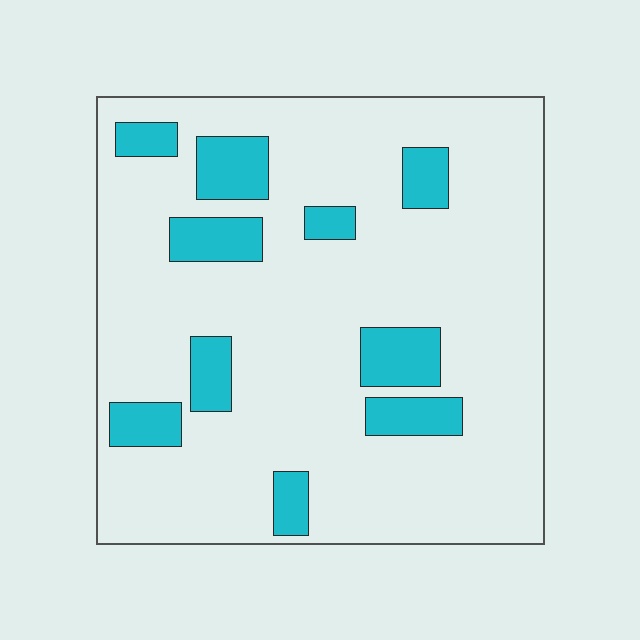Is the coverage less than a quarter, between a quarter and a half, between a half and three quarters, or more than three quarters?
Less than a quarter.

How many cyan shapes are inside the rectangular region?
10.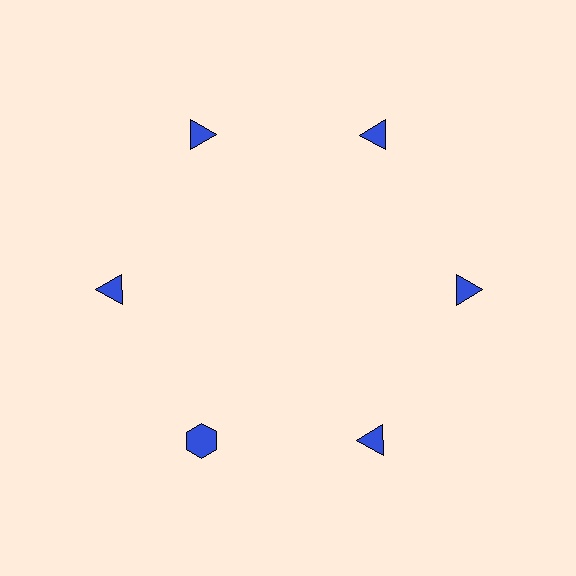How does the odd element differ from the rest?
It has a different shape: hexagon instead of triangle.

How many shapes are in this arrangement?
There are 6 shapes arranged in a ring pattern.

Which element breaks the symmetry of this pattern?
The blue hexagon at roughly the 7 o'clock position breaks the symmetry. All other shapes are blue triangles.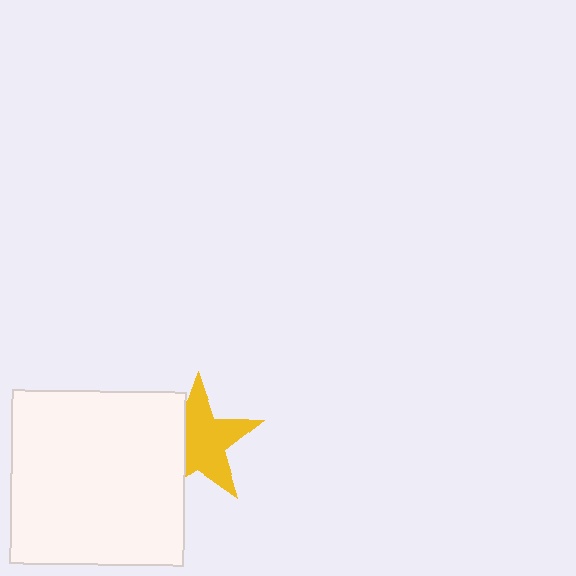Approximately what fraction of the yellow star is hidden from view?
Roughly 33% of the yellow star is hidden behind the white square.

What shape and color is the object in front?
The object in front is a white square.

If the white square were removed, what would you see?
You would see the complete yellow star.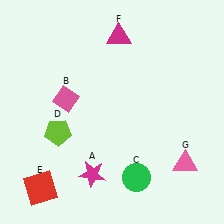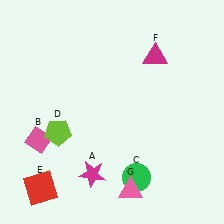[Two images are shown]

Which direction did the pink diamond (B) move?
The pink diamond (B) moved down.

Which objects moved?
The objects that moved are: the pink diamond (B), the magenta triangle (F), the pink triangle (G).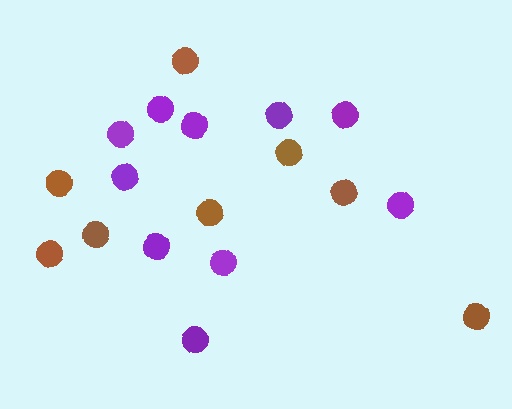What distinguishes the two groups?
There are 2 groups: one group of brown circles (8) and one group of purple circles (10).